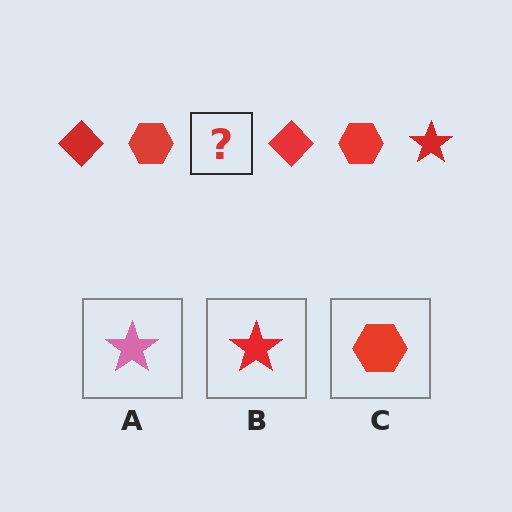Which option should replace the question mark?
Option B.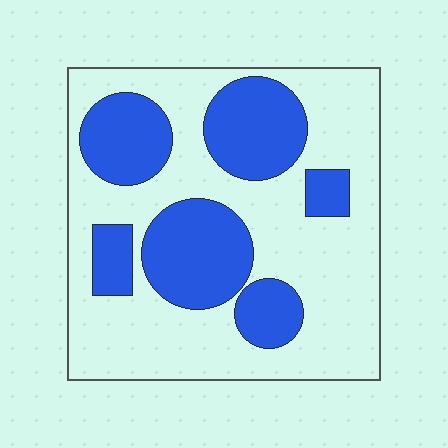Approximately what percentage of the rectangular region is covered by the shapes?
Approximately 35%.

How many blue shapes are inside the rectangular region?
6.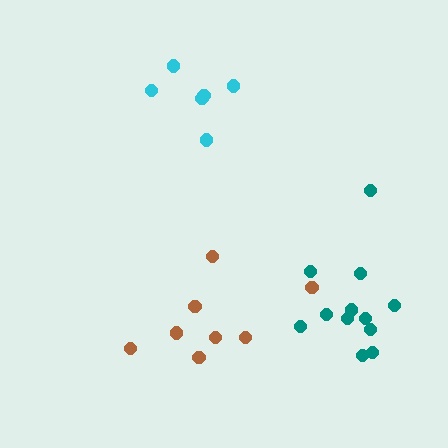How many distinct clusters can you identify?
There are 3 distinct clusters.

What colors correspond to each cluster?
The clusters are colored: cyan, teal, brown.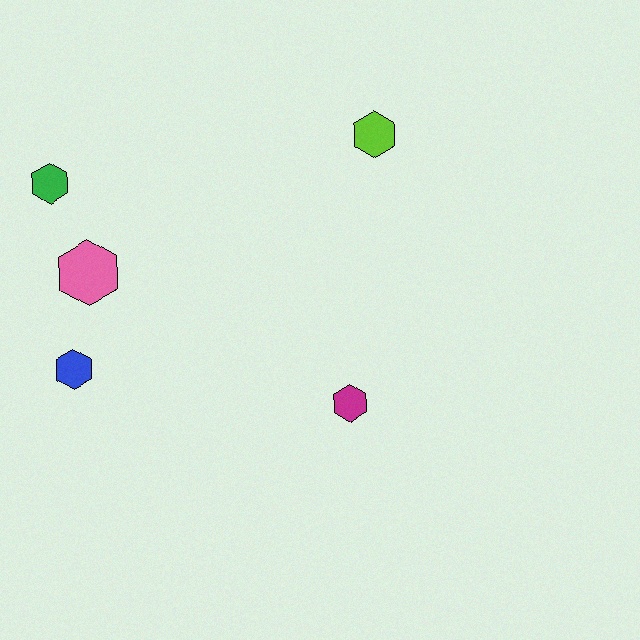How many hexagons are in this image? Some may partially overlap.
There are 5 hexagons.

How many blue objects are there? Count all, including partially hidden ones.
There is 1 blue object.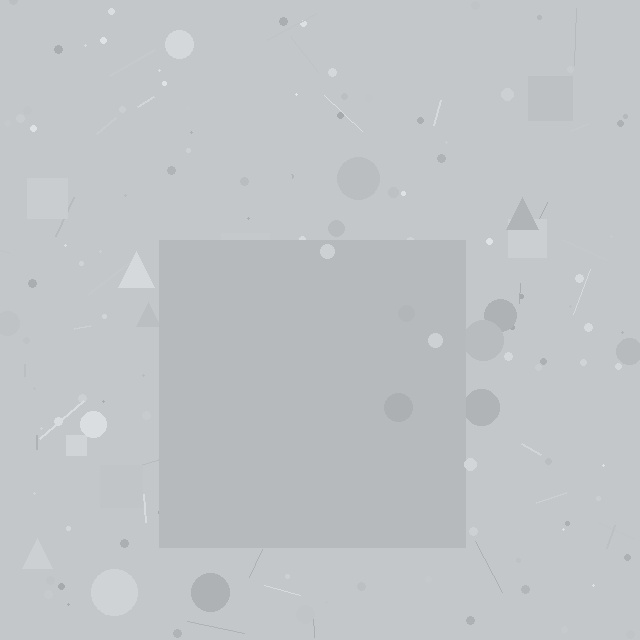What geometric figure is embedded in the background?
A square is embedded in the background.